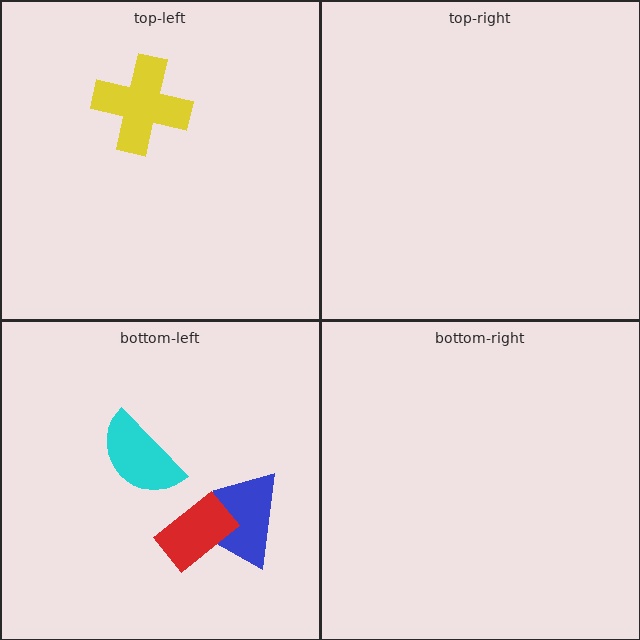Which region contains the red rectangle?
The bottom-left region.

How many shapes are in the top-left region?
1.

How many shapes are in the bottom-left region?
3.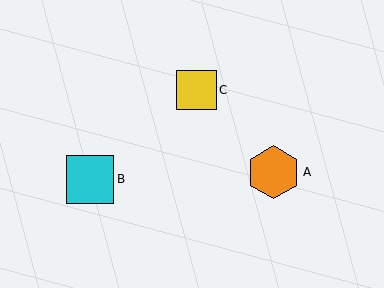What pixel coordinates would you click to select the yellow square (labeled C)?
Click at (196, 90) to select the yellow square C.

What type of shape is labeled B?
Shape B is a cyan square.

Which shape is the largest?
The orange hexagon (labeled A) is the largest.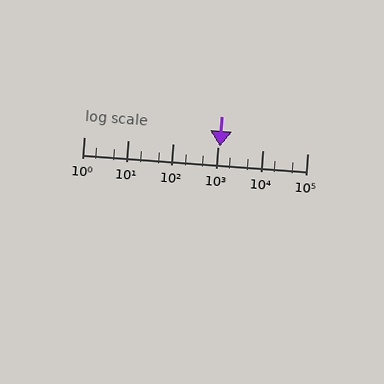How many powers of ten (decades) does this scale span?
The scale spans 5 decades, from 1 to 100000.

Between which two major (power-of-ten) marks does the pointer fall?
The pointer is between 1000 and 10000.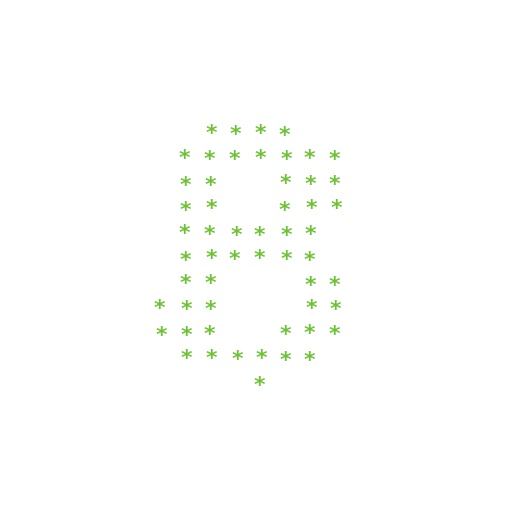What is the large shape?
The large shape is the digit 8.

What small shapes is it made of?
It is made of small asterisks.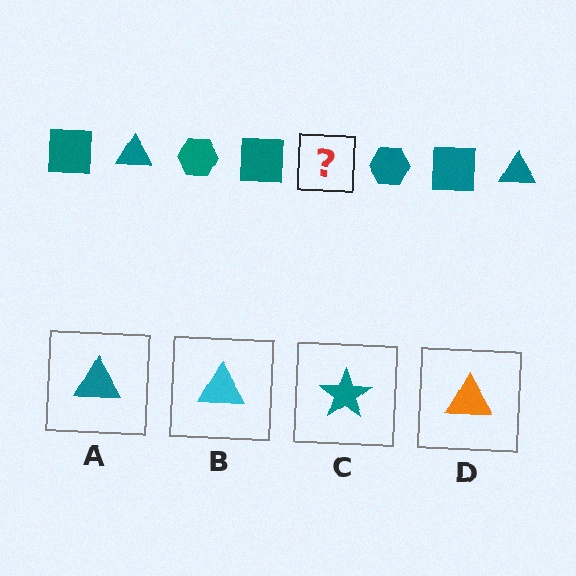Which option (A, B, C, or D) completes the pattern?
A.